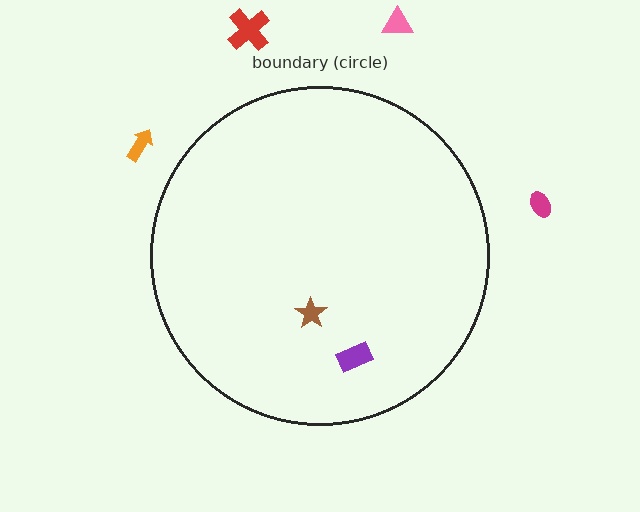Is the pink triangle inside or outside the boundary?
Outside.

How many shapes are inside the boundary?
2 inside, 4 outside.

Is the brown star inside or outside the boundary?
Inside.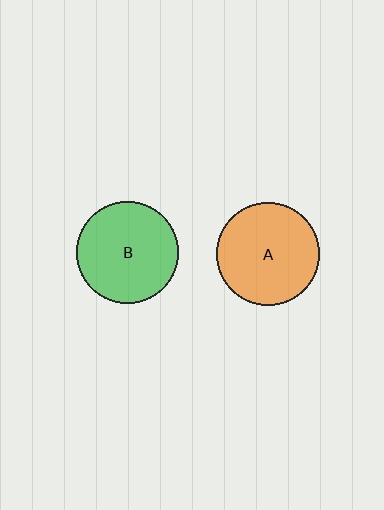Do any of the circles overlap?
No, none of the circles overlap.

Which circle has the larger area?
Circle A (orange).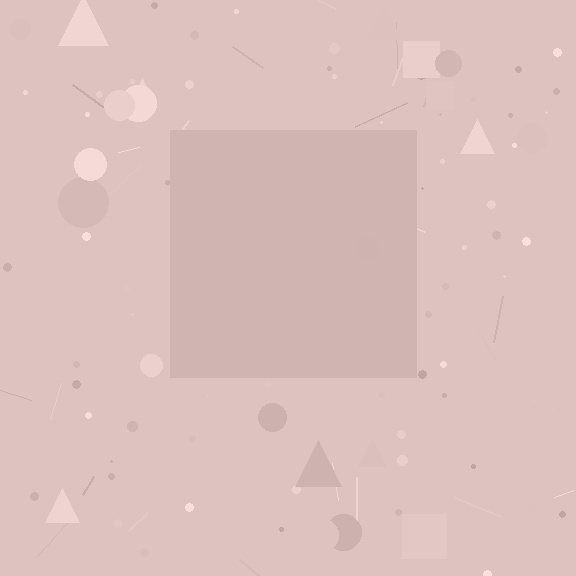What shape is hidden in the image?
A square is hidden in the image.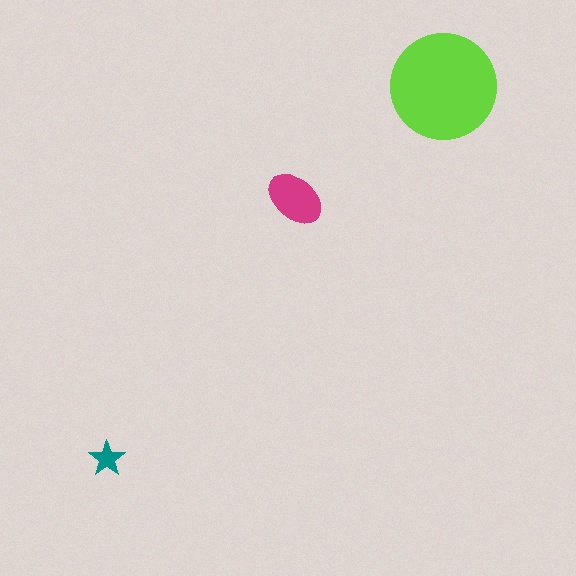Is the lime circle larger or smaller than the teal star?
Larger.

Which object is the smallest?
The teal star.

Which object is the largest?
The lime circle.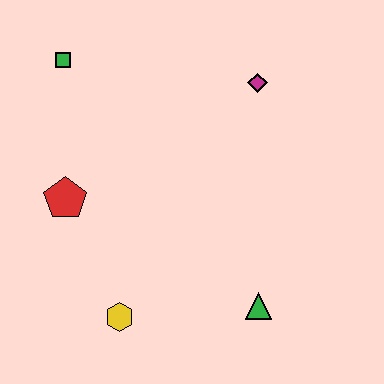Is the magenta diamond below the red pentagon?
No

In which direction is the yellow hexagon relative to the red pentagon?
The yellow hexagon is below the red pentagon.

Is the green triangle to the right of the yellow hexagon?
Yes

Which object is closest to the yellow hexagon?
The red pentagon is closest to the yellow hexagon.